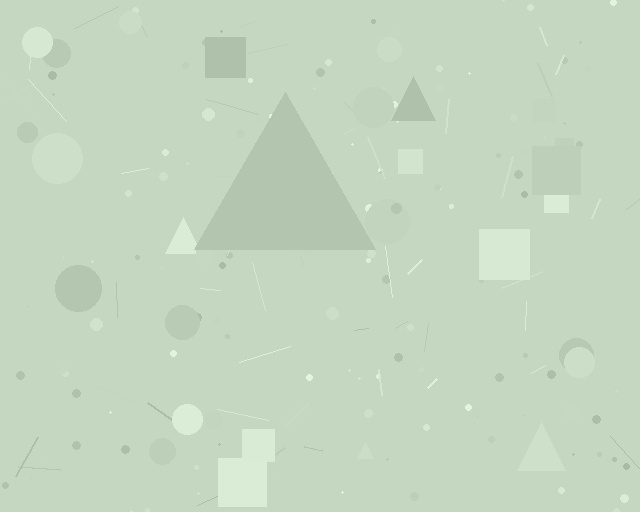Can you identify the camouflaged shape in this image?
The camouflaged shape is a triangle.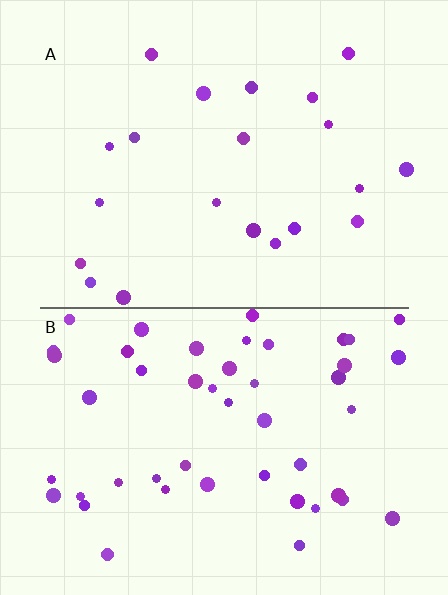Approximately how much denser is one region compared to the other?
Approximately 2.3× — region B over region A.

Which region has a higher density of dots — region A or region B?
B (the bottom).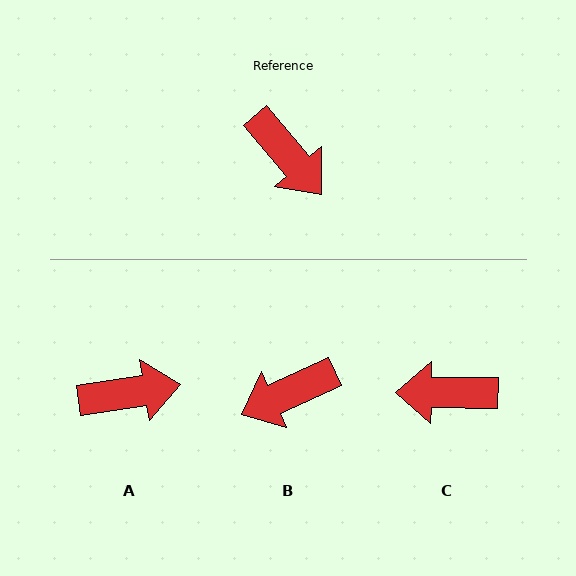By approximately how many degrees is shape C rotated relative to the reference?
Approximately 131 degrees clockwise.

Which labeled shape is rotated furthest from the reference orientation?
C, about 131 degrees away.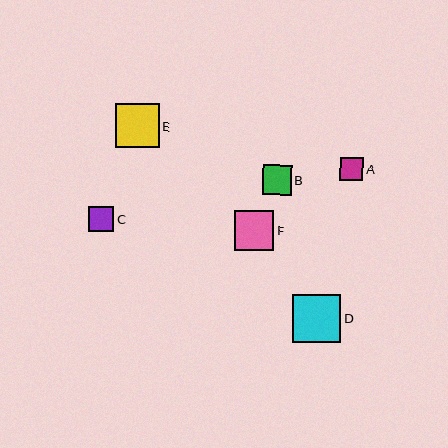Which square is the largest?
Square D is the largest with a size of approximately 48 pixels.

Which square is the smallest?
Square A is the smallest with a size of approximately 23 pixels.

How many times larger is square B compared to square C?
Square B is approximately 1.2 times the size of square C.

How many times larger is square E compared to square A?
Square E is approximately 1.9 times the size of square A.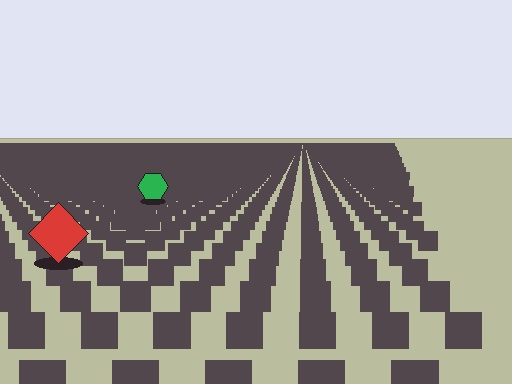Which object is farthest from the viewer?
The green hexagon is farthest from the viewer. It appears smaller and the ground texture around it is denser.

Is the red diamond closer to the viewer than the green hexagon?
Yes. The red diamond is closer — you can tell from the texture gradient: the ground texture is coarser near it.